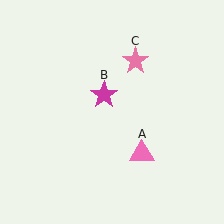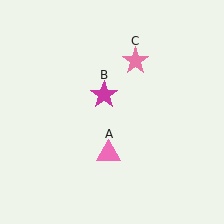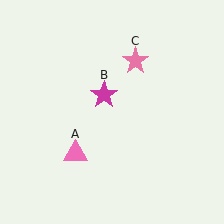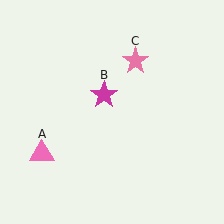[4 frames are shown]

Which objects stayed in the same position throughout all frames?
Magenta star (object B) and pink star (object C) remained stationary.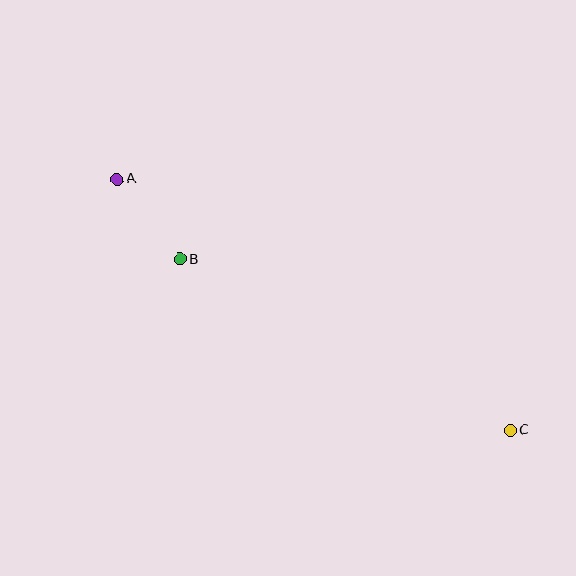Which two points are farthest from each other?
Points A and C are farthest from each other.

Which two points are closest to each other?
Points A and B are closest to each other.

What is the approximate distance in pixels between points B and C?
The distance between B and C is approximately 372 pixels.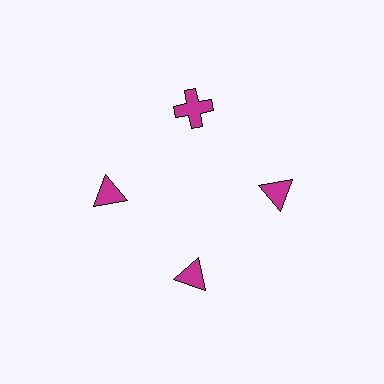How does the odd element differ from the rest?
It has a different shape: cross instead of triangle.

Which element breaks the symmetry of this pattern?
The magenta cross at roughly the 12 o'clock position breaks the symmetry. All other shapes are magenta triangles.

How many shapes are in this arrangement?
There are 4 shapes arranged in a ring pattern.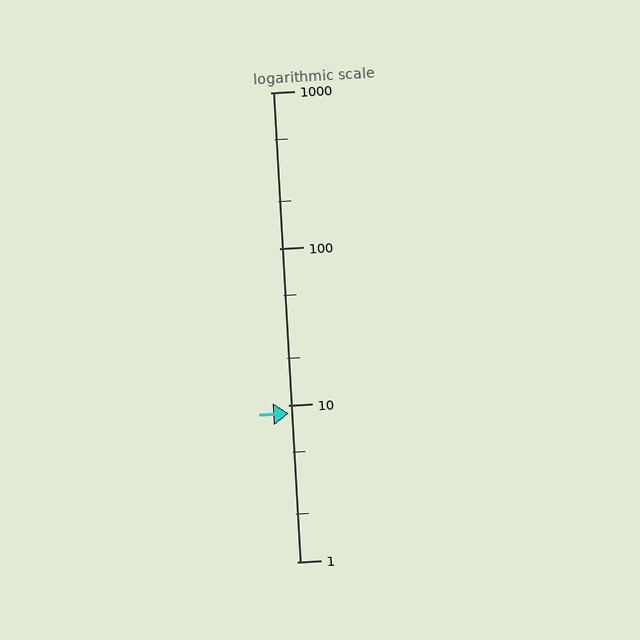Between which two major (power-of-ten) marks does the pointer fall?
The pointer is between 1 and 10.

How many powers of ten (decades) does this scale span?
The scale spans 3 decades, from 1 to 1000.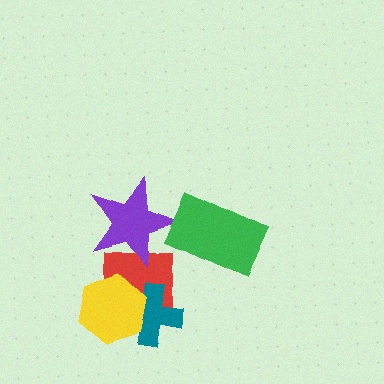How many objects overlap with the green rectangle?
0 objects overlap with the green rectangle.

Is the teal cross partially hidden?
Yes, it is partially covered by another shape.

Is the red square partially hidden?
Yes, it is partially covered by another shape.